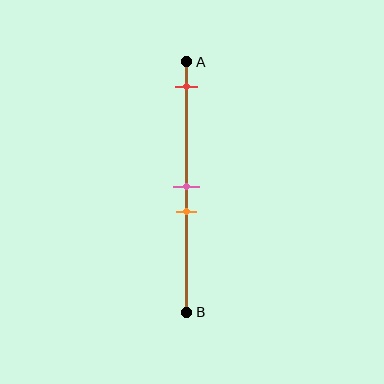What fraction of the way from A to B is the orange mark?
The orange mark is approximately 60% (0.6) of the way from A to B.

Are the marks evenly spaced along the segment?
No, the marks are not evenly spaced.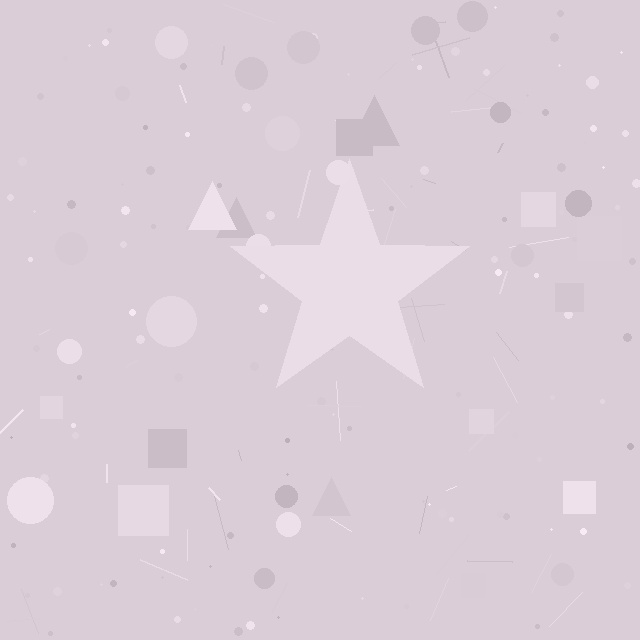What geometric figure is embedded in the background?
A star is embedded in the background.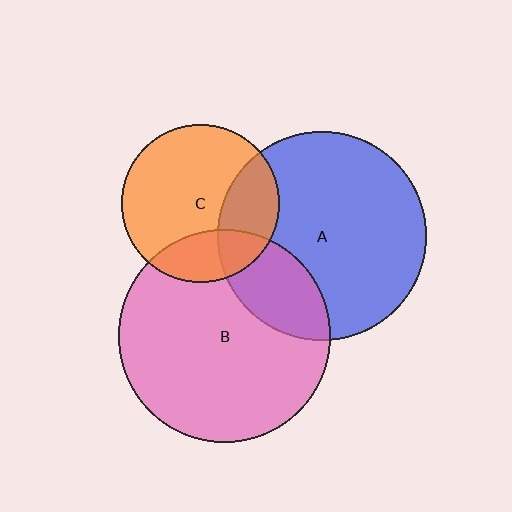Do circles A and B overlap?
Yes.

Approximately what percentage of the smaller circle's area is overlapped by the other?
Approximately 25%.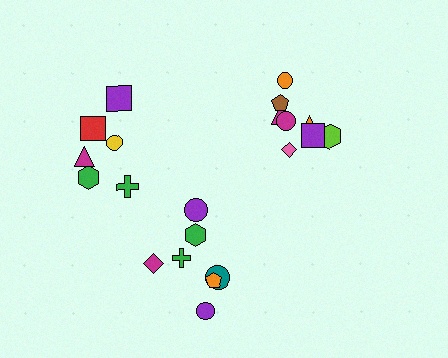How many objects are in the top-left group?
There are 6 objects.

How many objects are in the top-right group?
There are 8 objects.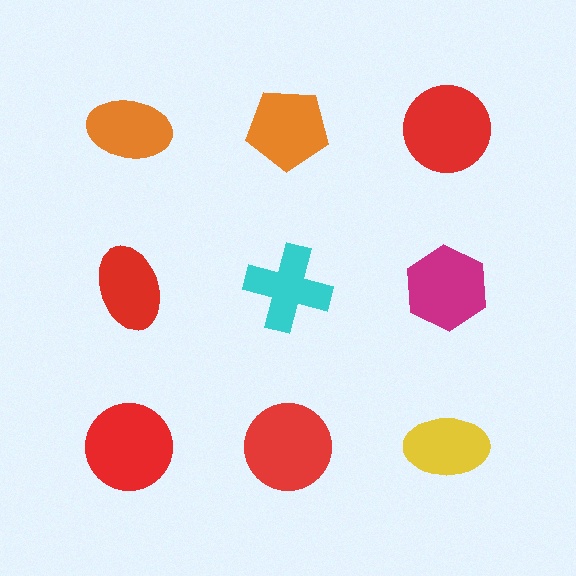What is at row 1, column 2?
An orange pentagon.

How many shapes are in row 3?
3 shapes.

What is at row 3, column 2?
A red circle.